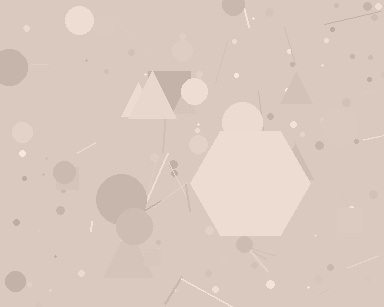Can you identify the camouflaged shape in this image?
The camouflaged shape is a hexagon.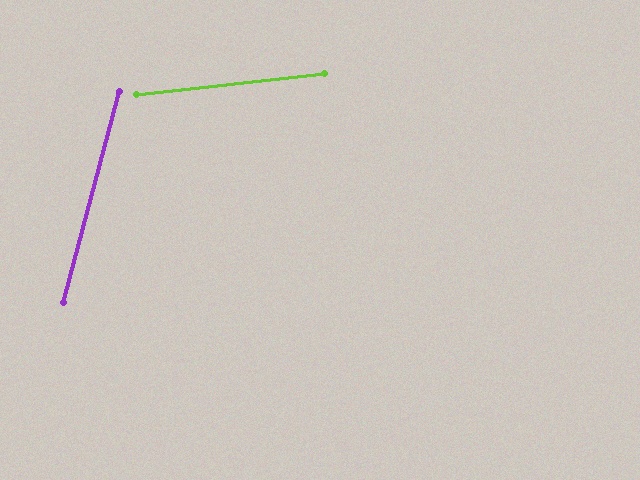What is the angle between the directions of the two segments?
Approximately 69 degrees.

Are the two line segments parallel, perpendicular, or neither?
Neither parallel nor perpendicular — they differ by about 69°.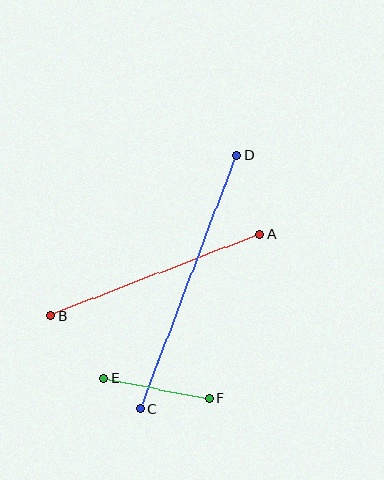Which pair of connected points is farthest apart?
Points C and D are farthest apart.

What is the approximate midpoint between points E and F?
The midpoint is at approximately (156, 388) pixels.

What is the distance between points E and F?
The distance is approximately 107 pixels.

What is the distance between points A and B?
The distance is approximately 225 pixels.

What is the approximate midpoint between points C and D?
The midpoint is at approximately (189, 282) pixels.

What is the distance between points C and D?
The distance is approximately 272 pixels.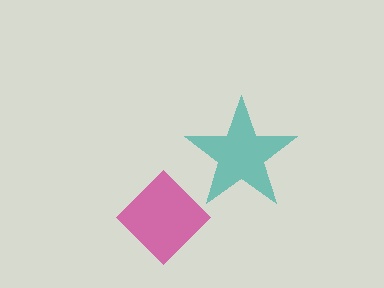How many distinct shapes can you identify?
There are 2 distinct shapes: a teal star, a magenta diamond.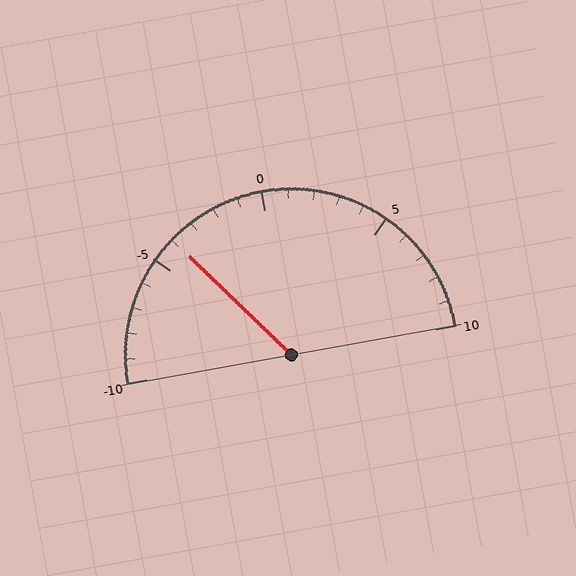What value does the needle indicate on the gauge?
The needle indicates approximately -4.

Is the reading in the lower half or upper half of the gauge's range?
The reading is in the lower half of the range (-10 to 10).